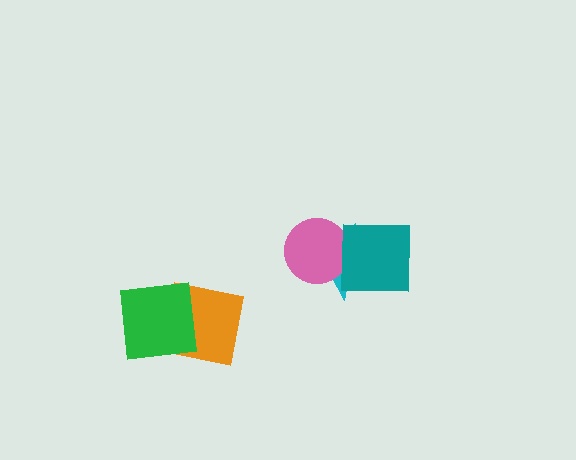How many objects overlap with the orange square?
1 object overlaps with the orange square.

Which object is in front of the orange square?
The green square is in front of the orange square.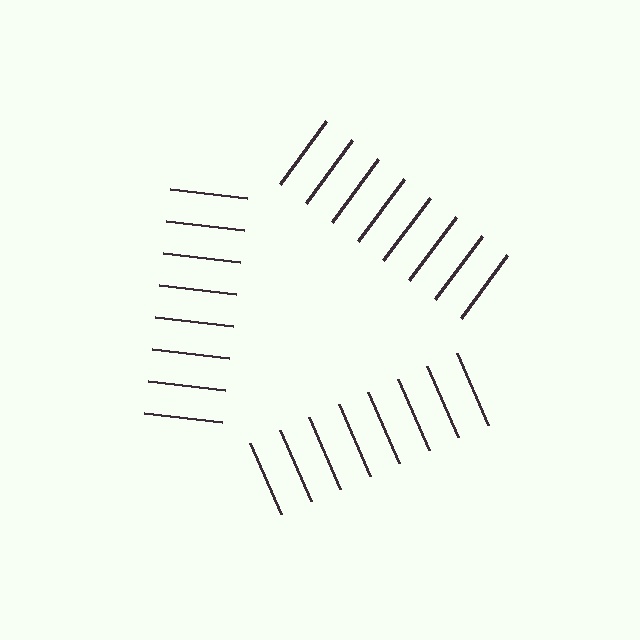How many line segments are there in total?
24 — 8 along each of the 3 edges.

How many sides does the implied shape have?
3 sides — the line-ends trace a triangle.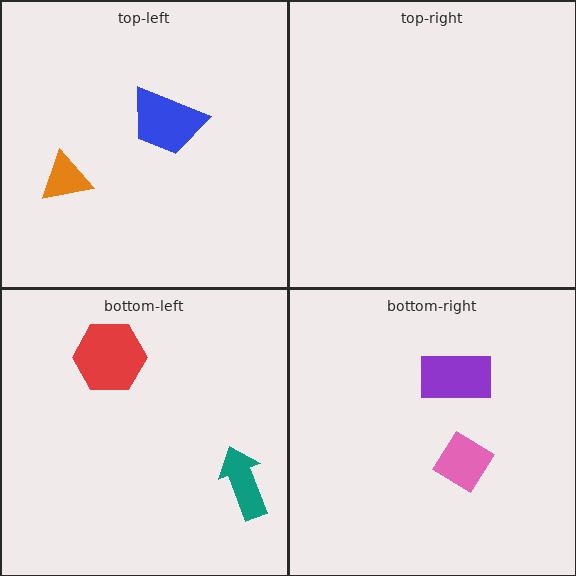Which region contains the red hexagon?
The bottom-left region.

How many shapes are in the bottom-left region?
2.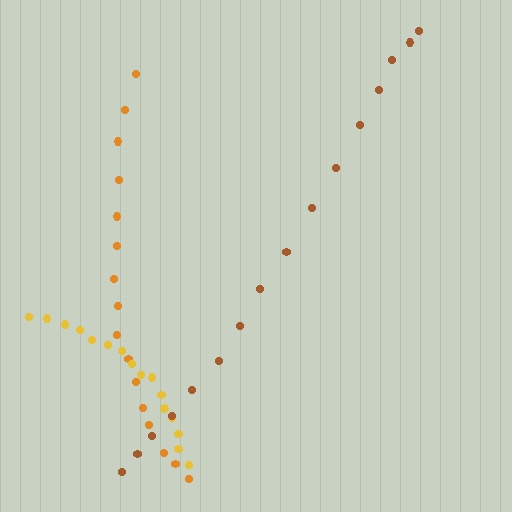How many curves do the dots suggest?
There are 3 distinct paths.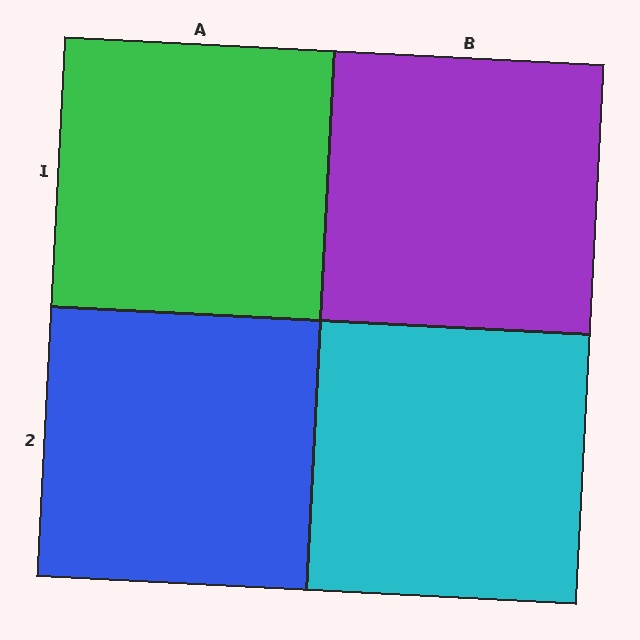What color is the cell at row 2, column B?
Cyan.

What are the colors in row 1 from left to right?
Green, purple.